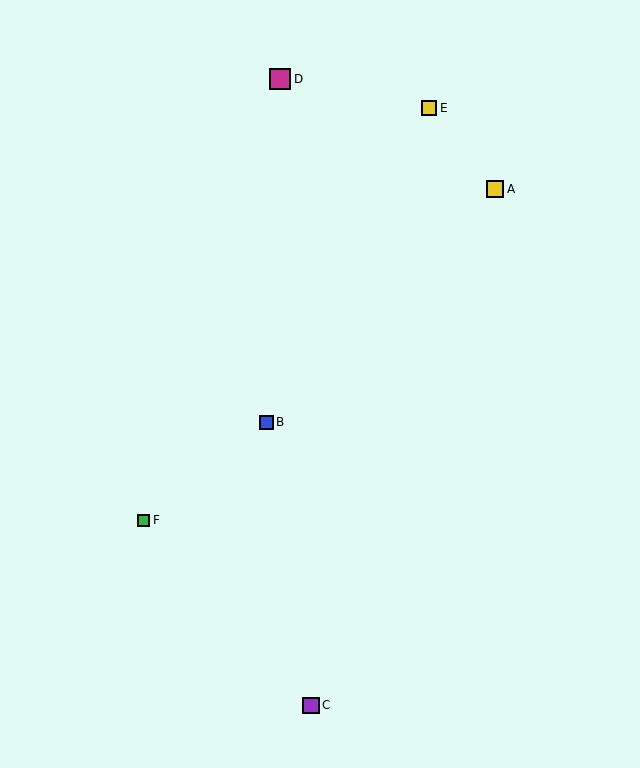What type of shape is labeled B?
Shape B is a blue square.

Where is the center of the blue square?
The center of the blue square is at (266, 422).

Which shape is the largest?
The magenta square (labeled D) is the largest.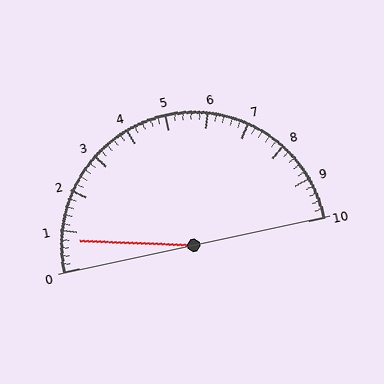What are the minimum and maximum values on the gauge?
The gauge ranges from 0 to 10.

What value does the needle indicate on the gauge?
The needle indicates approximately 0.8.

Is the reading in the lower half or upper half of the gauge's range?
The reading is in the lower half of the range (0 to 10).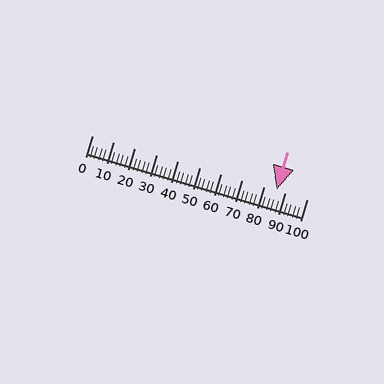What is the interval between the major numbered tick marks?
The major tick marks are spaced 10 units apart.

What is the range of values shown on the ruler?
The ruler shows values from 0 to 100.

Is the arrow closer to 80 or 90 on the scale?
The arrow is closer to 90.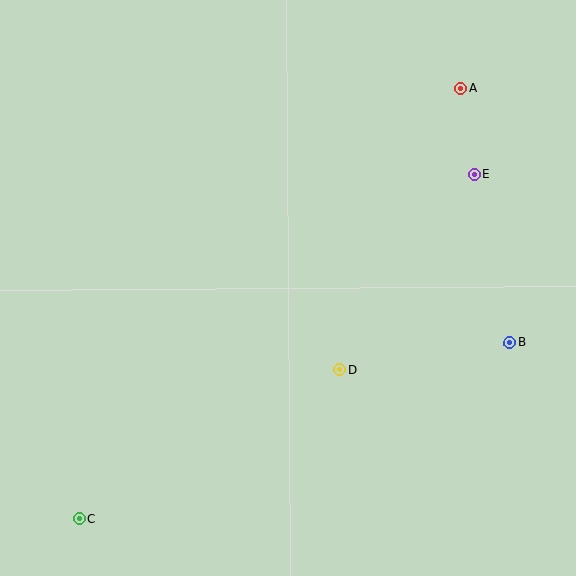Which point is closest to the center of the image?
Point D at (339, 369) is closest to the center.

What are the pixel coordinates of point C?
Point C is at (79, 519).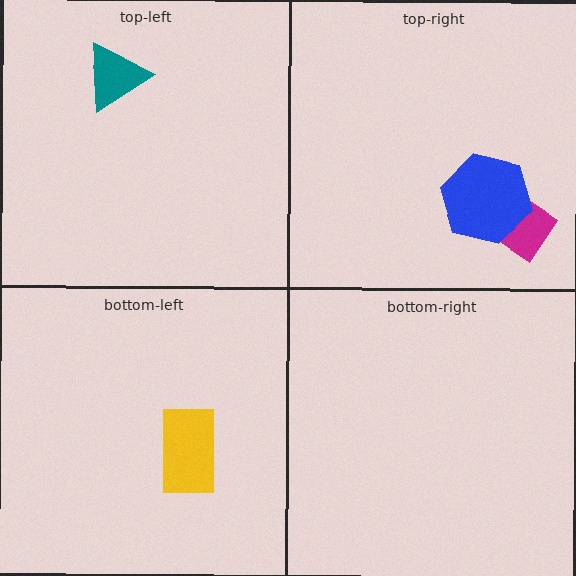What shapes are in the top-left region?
The teal triangle.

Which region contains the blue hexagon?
The top-right region.